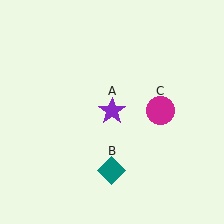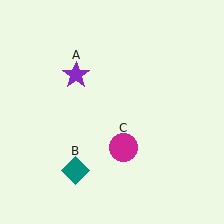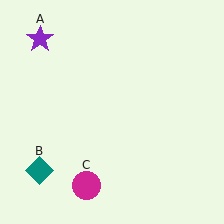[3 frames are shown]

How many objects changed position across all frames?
3 objects changed position: purple star (object A), teal diamond (object B), magenta circle (object C).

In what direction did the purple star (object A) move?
The purple star (object A) moved up and to the left.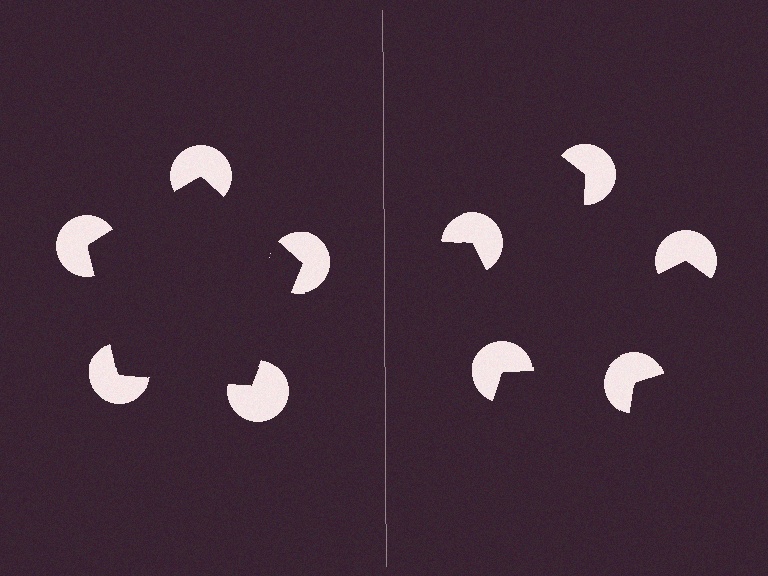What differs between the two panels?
The pac-man discs are positioned identically on both sides; only the wedge orientations differ. On the left they align to a pentagon; on the right they are misaligned.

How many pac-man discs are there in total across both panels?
10 — 5 on each side.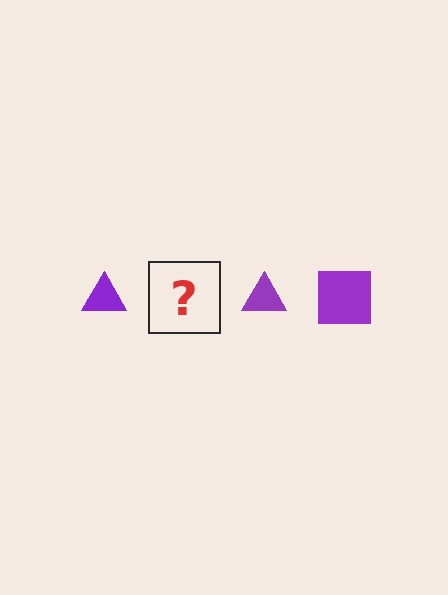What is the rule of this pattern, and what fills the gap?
The rule is that the pattern cycles through triangle, square shapes in purple. The gap should be filled with a purple square.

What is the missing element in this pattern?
The missing element is a purple square.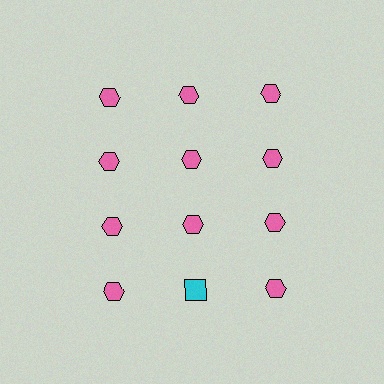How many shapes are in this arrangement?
There are 12 shapes arranged in a grid pattern.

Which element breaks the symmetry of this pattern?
The cyan square in the fourth row, second from left column breaks the symmetry. All other shapes are pink hexagons.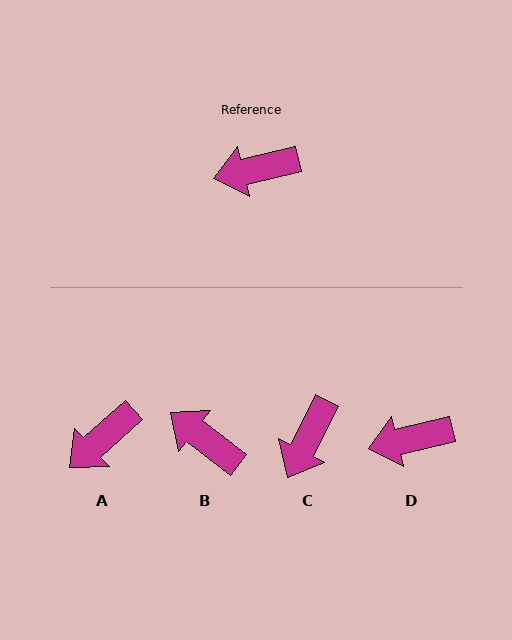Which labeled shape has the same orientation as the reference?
D.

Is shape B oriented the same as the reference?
No, it is off by about 51 degrees.